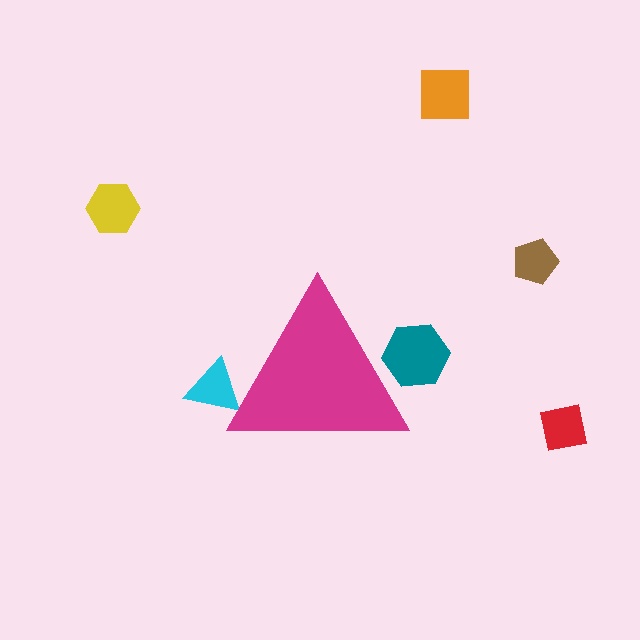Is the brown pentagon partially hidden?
No, the brown pentagon is fully visible.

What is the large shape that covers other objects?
A magenta triangle.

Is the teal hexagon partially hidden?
Yes, the teal hexagon is partially hidden behind the magenta triangle.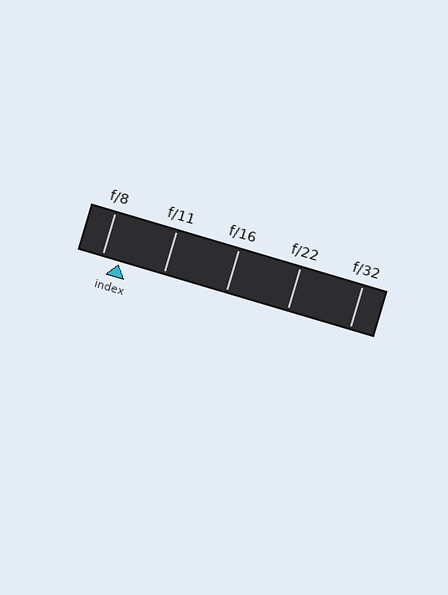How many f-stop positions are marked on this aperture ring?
There are 5 f-stop positions marked.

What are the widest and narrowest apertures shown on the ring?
The widest aperture shown is f/8 and the narrowest is f/32.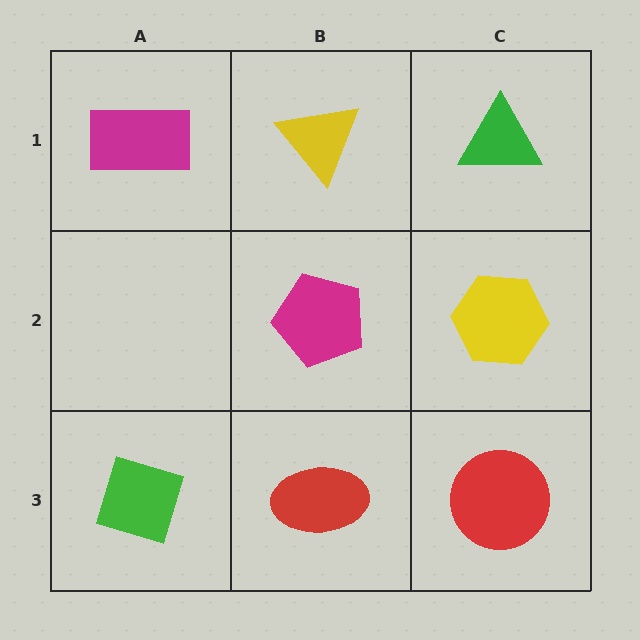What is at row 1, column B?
A yellow triangle.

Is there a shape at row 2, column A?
No, that cell is empty.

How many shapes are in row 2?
2 shapes.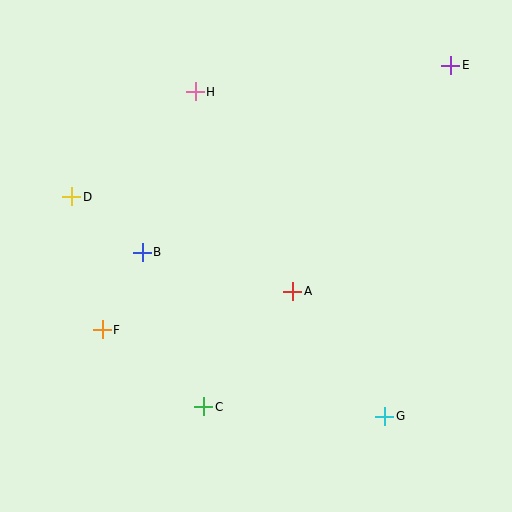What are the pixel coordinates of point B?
Point B is at (142, 252).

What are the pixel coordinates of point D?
Point D is at (72, 197).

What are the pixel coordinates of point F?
Point F is at (102, 330).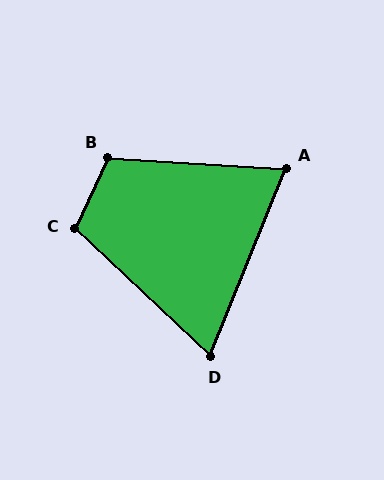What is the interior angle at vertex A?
Approximately 72 degrees (acute).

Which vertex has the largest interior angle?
B, at approximately 111 degrees.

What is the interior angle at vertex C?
Approximately 108 degrees (obtuse).